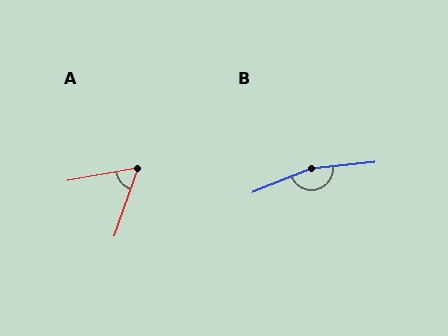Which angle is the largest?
B, at approximately 164 degrees.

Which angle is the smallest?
A, at approximately 61 degrees.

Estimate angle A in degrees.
Approximately 61 degrees.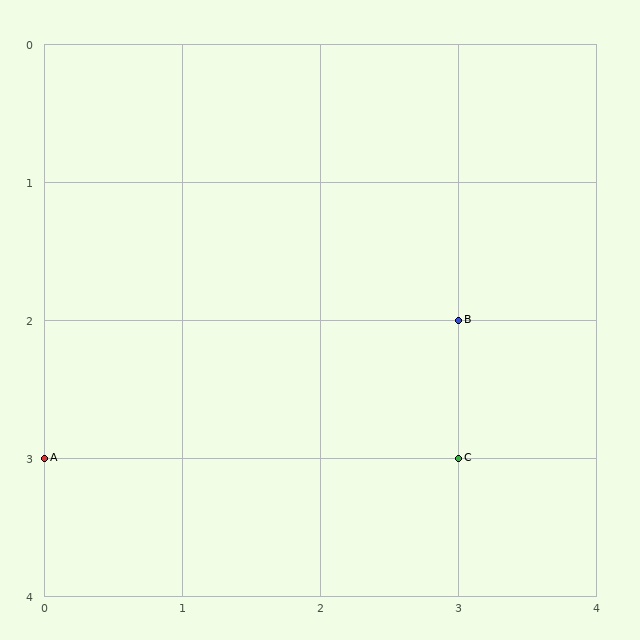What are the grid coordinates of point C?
Point C is at grid coordinates (3, 3).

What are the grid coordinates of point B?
Point B is at grid coordinates (3, 2).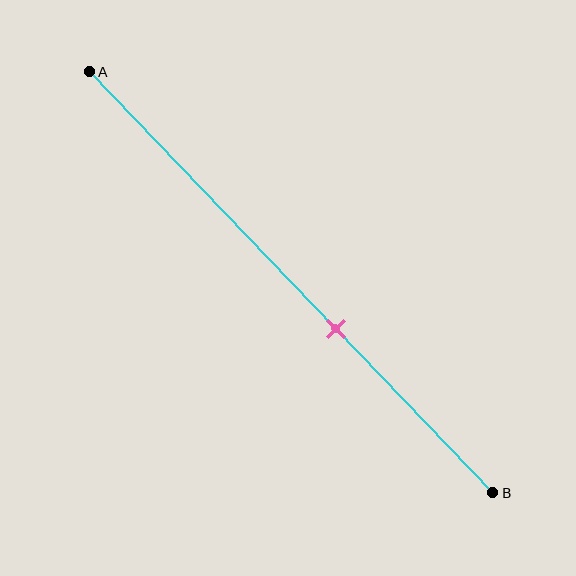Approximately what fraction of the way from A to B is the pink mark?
The pink mark is approximately 60% of the way from A to B.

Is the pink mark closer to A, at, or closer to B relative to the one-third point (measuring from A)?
The pink mark is closer to point B than the one-third point of segment AB.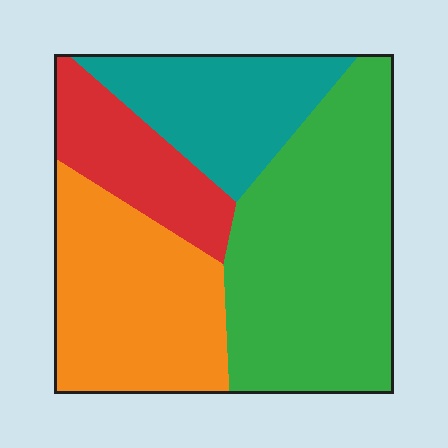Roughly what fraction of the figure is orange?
Orange covers roughly 25% of the figure.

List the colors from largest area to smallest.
From largest to smallest: green, orange, teal, red.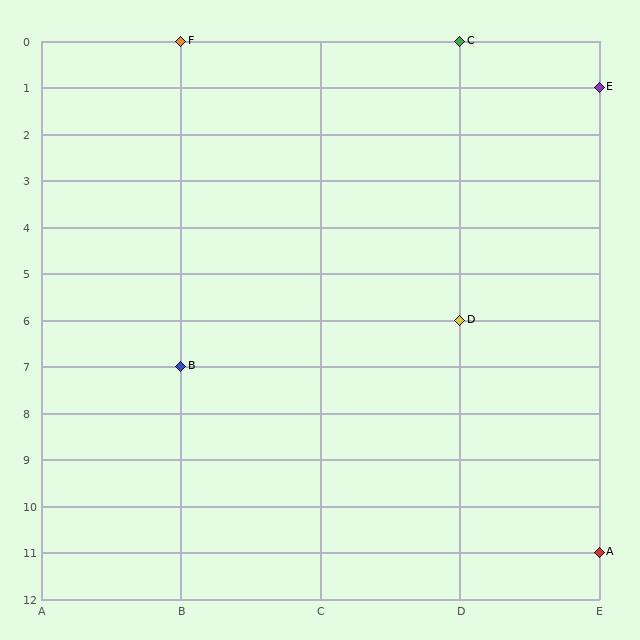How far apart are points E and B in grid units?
Points E and B are 3 columns and 6 rows apart (about 6.7 grid units diagonally).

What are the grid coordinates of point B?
Point B is at grid coordinates (B, 7).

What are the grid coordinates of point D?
Point D is at grid coordinates (D, 6).